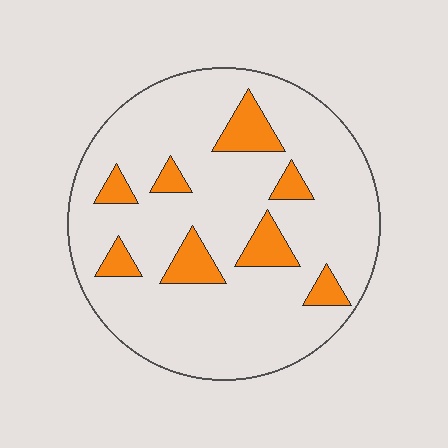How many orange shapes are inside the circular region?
8.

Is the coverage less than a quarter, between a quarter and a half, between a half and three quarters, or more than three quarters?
Less than a quarter.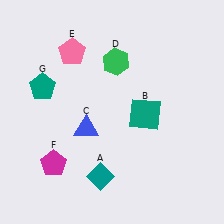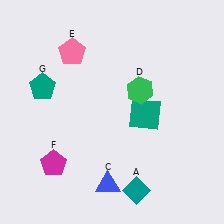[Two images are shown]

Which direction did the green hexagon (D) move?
The green hexagon (D) moved down.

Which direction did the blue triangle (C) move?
The blue triangle (C) moved down.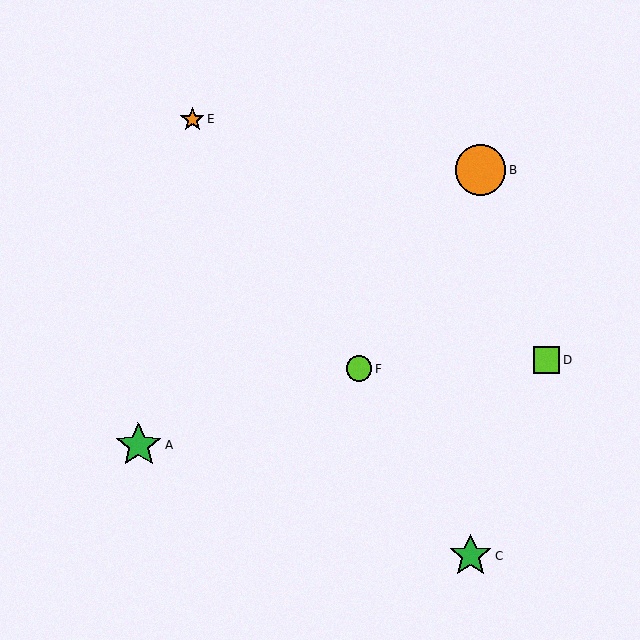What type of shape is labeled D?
Shape D is a lime square.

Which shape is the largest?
The orange circle (labeled B) is the largest.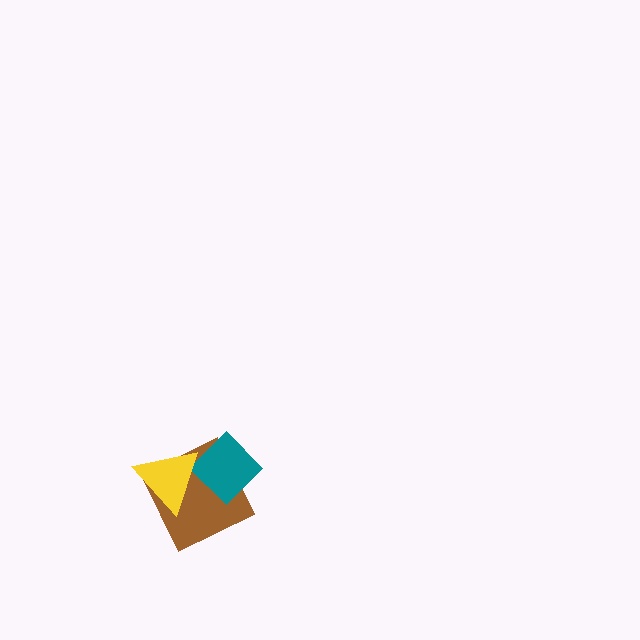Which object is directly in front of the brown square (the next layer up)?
The teal diamond is directly in front of the brown square.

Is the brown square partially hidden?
Yes, it is partially covered by another shape.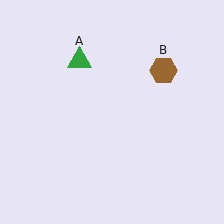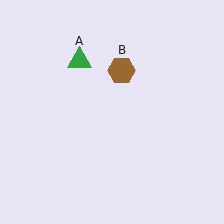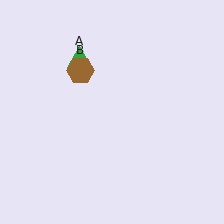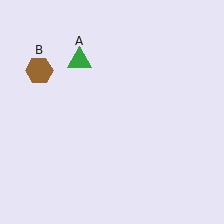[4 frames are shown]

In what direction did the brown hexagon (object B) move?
The brown hexagon (object B) moved left.